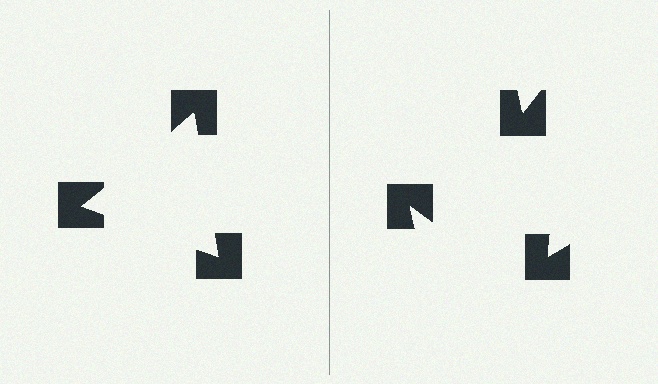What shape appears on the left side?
An illusory triangle.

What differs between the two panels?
The notched squares are positioned identically on both sides; only the wedge orientations differ. On the left they align to a triangle; on the right they are misaligned.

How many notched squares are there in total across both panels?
6 — 3 on each side.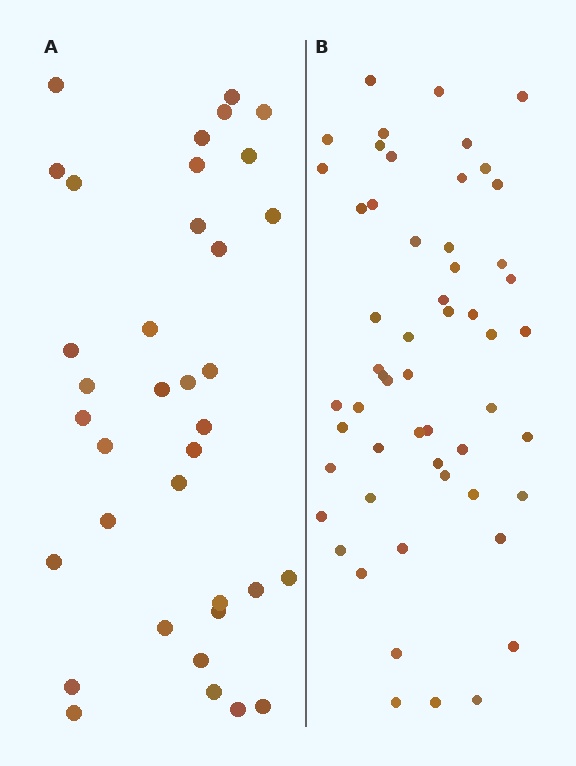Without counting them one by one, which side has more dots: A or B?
Region B (the right region) has more dots.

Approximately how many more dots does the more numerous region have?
Region B has approximately 20 more dots than region A.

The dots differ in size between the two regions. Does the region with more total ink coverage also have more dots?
No. Region A has more total ink coverage because its dots are larger, but region B actually contains more individual dots. Total area can be misleading — the number of items is what matters here.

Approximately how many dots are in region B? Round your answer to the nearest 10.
About 60 dots. (The exact count is 55, which rounds to 60.)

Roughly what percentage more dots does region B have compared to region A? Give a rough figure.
About 55% more.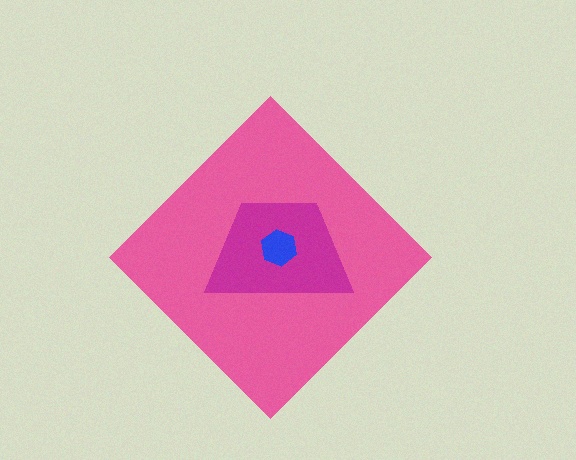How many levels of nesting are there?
3.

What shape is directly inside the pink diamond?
The magenta trapezoid.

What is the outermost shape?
The pink diamond.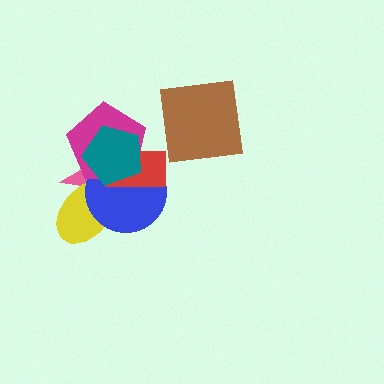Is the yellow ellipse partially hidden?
Yes, it is partially covered by another shape.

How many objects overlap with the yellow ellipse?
2 objects overlap with the yellow ellipse.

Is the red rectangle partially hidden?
Yes, it is partially covered by another shape.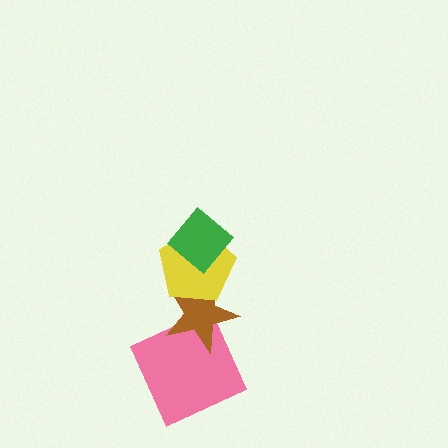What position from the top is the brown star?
The brown star is 3rd from the top.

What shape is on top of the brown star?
The yellow pentagon is on top of the brown star.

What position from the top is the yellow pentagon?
The yellow pentagon is 2nd from the top.